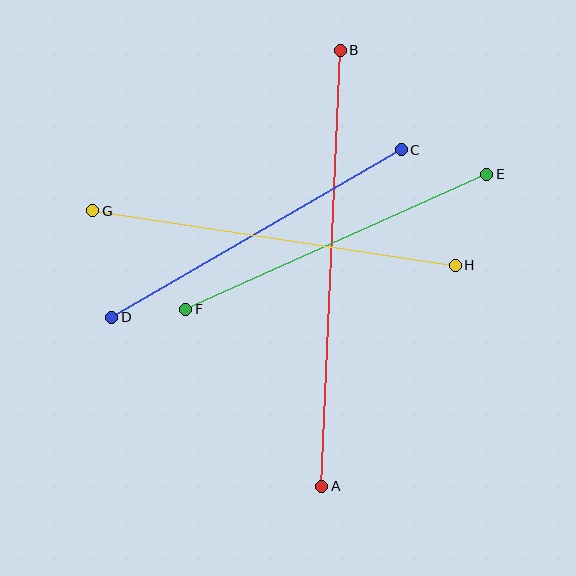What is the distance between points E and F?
The distance is approximately 330 pixels.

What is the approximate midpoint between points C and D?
The midpoint is at approximately (257, 233) pixels.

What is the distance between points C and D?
The distance is approximately 334 pixels.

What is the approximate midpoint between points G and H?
The midpoint is at approximately (274, 238) pixels.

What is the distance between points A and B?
The distance is approximately 437 pixels.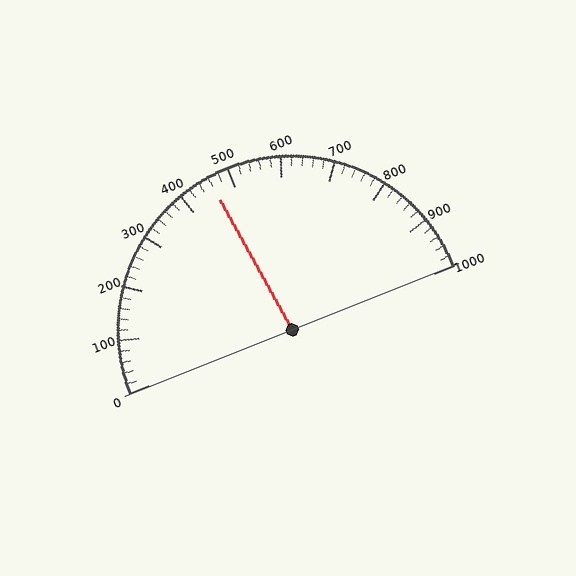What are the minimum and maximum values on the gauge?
The gauge ranges from 0 to 1000.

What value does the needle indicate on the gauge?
The needle indicates approximately 460.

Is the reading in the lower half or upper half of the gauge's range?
The reading is in the lower half of the range (0 to 1000).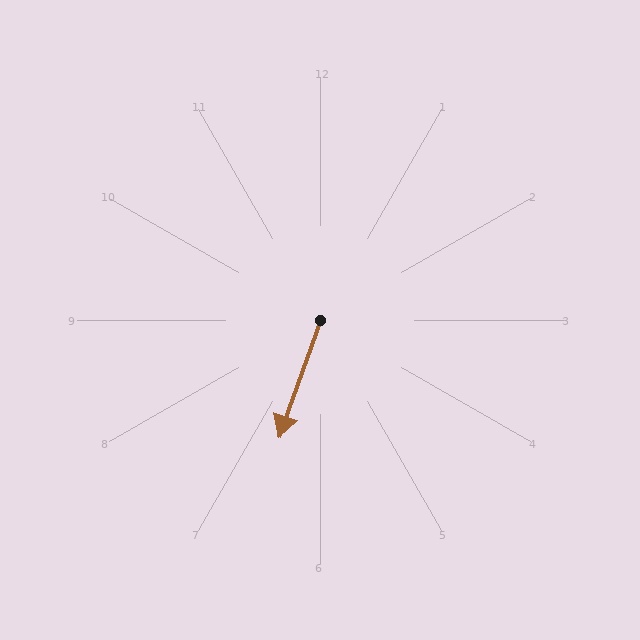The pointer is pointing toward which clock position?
Roughly 7 o'clock.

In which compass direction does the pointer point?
South.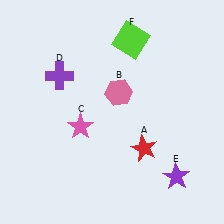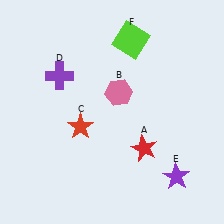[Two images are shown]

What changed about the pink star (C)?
In Image 1, C is pink. In Image 2, it changed to red.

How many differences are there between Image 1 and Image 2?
There is 1 difference between the two images.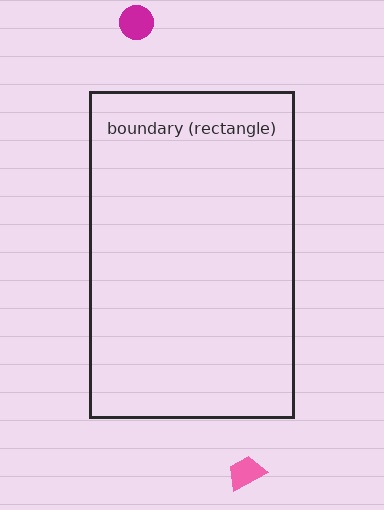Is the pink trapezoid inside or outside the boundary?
Outside.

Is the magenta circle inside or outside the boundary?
Outside.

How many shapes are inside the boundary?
0 inside, 2 outside.